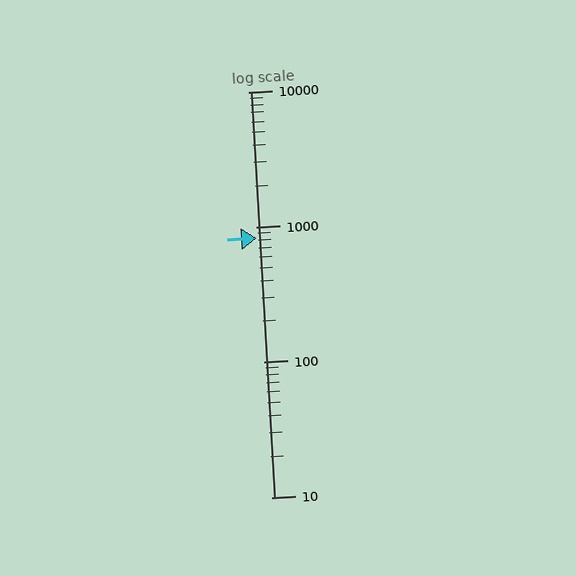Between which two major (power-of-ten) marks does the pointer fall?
The pointer is between 100 and 1000.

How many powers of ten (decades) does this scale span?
The scale spans 3 decades, from 10 to 10000.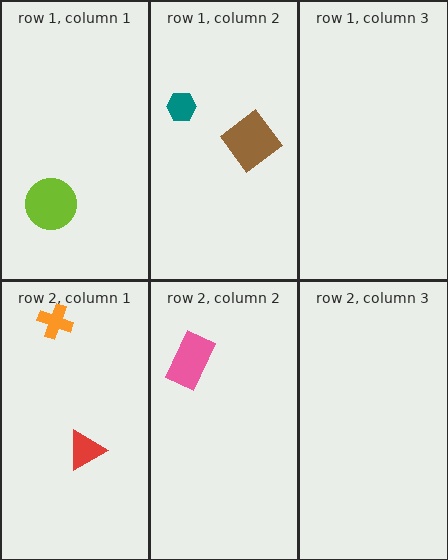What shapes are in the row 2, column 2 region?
The pink rectangle.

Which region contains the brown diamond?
The row 1, column 2 region.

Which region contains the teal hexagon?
The row 1, column 2 region.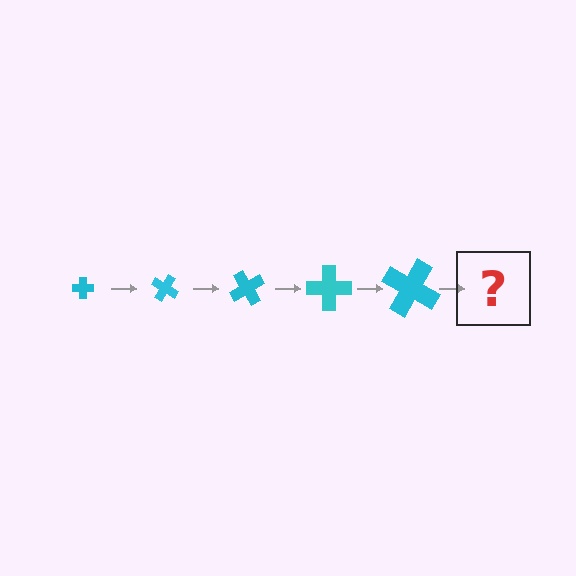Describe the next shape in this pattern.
It should be a cross, larger than the previous one and rotated 150 degrees from the start.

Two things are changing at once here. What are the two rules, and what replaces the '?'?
The two rules are that the cross grows larger each step and it rotates 30 degrees each step. The '?' should be a cross, larger than the previous one and rotated 150 degrees from the start.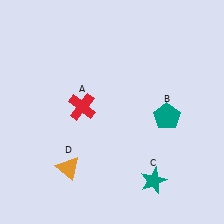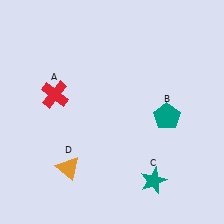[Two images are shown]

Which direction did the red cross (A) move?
The red cross (A) moved left.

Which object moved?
The red cross (A) moved left.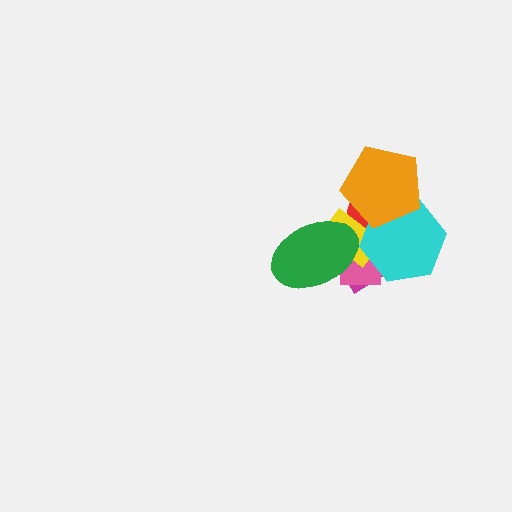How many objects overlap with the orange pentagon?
4 objects overlap with the orange pentagon.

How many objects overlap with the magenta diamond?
6 objects overlap with the magenta diamond.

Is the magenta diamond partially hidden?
Yes, it is partially covered by another shape.